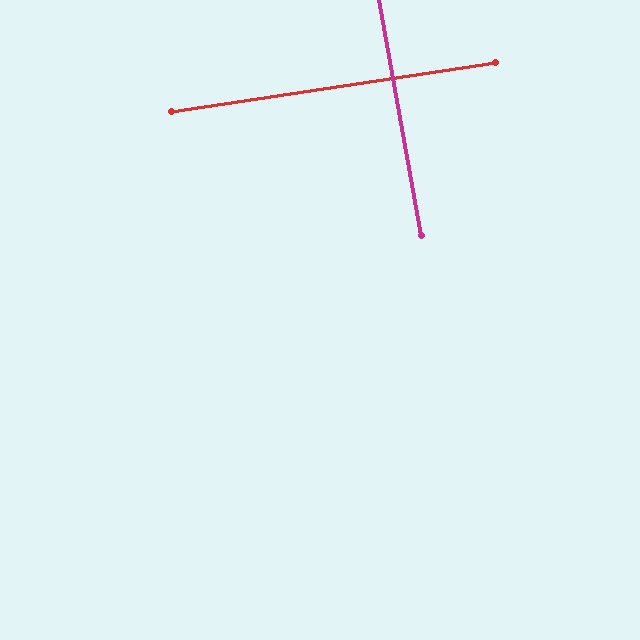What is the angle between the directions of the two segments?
Approximately 88 degrees.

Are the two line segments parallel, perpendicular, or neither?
Perpendicular — they meet at approximately 88°.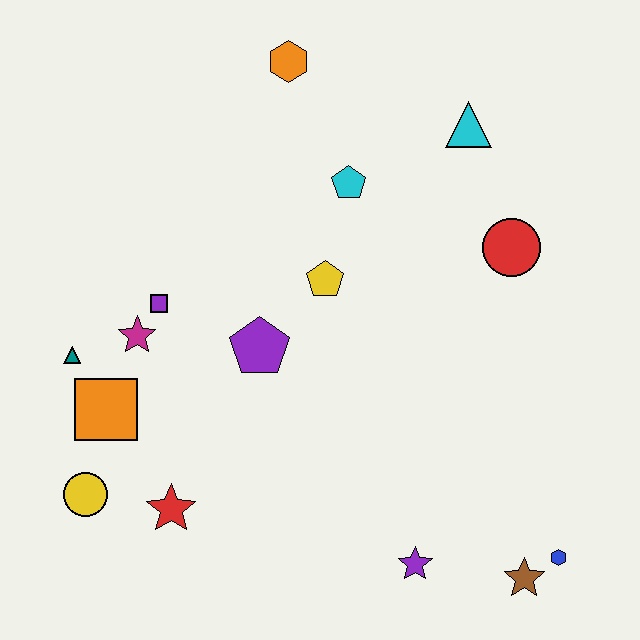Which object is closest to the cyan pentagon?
The yellow pentagon is closest to the cyan pentagon.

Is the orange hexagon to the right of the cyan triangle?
No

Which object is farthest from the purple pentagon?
The blue hexagon is farthest from the purple pentagon.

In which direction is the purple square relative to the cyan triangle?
The purple square is to the left of the cyan triangle.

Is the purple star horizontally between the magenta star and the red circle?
Yes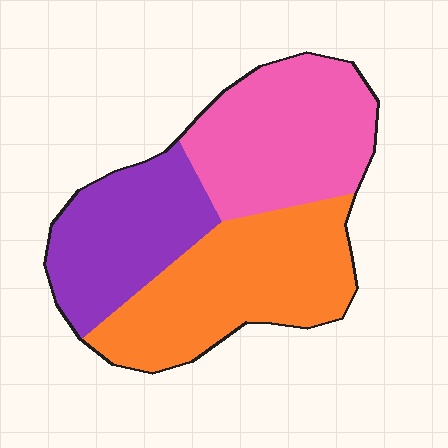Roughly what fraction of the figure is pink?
Pink covers around 35% of the figure.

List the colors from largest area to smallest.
From largest to smallest: orange, pink, purple.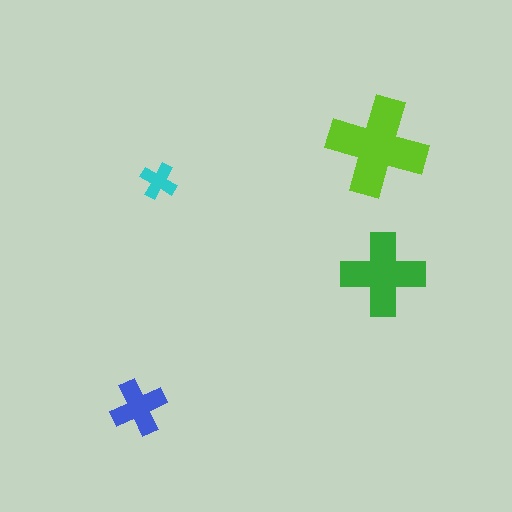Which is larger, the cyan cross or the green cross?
The green one.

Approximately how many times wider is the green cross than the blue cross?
About 1.5 times wider.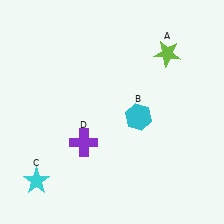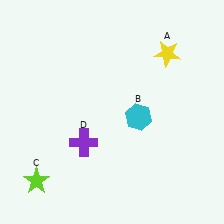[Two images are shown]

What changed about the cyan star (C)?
In Image 1, C is cyan. In Image 2, it changed to lime.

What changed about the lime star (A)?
In Image 1, A is lime. In Image 2, it changed to yellow.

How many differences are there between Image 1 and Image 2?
There are 2 differences between the two images.